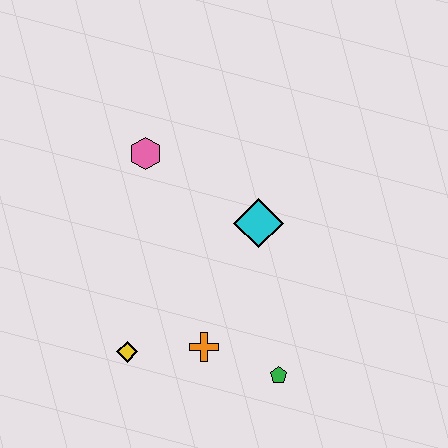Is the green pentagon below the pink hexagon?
Yes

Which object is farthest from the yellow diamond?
The pink hexagon is farthest from the yellow diamond.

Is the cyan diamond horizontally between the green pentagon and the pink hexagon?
Yes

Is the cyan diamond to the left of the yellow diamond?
No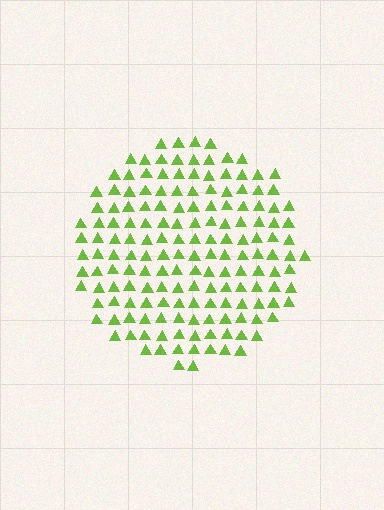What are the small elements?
The small elements are triangles.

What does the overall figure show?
The overall figure shows a circle.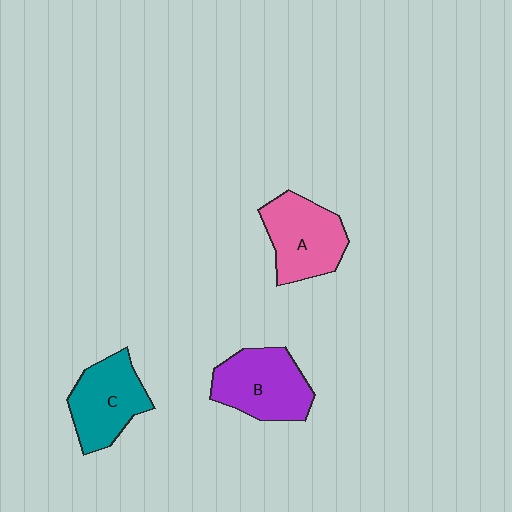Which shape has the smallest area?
Shape C (teal).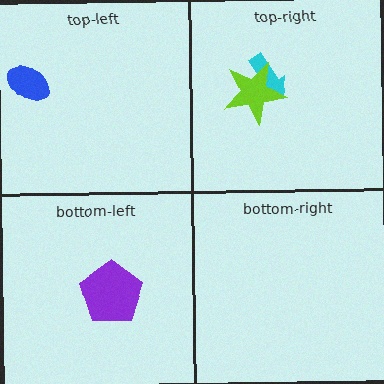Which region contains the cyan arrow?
The top-right region.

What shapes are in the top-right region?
The cyan arrow, the lime star.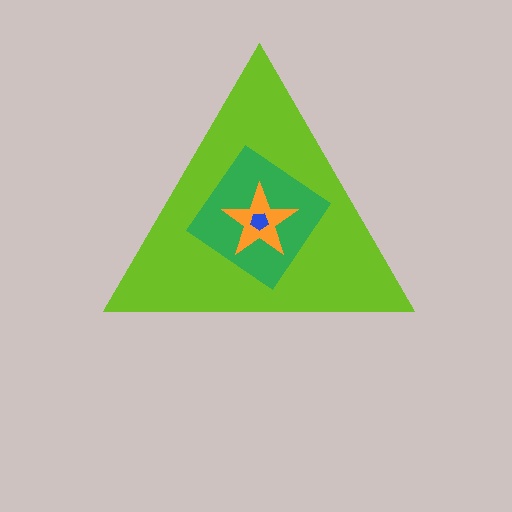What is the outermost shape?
The lime triangle.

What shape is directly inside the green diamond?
The orange star.